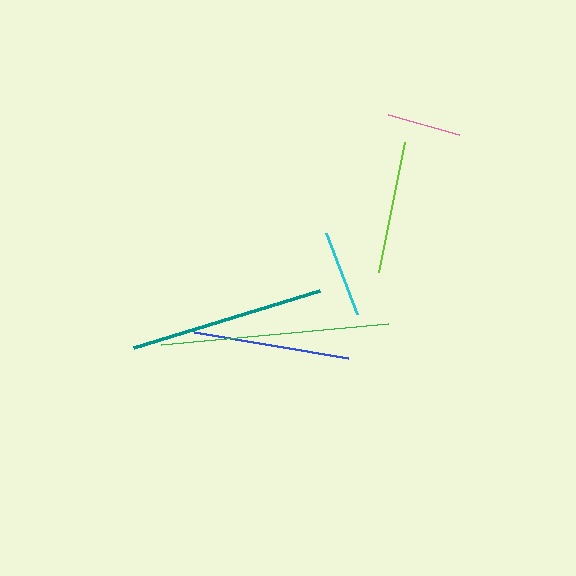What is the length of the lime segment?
The lime segment is approximately 132 pixels long.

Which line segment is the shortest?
The pink line is the shortest at approximately 73 pixels.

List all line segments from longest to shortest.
From longest to shortest: green, teal, blue, lime, cyan, pink.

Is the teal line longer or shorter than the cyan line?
The teal line is longer than the cyan line.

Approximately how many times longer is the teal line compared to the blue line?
The teal line is approximately 1.2 times the length of the blue line.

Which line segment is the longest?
The green line is the longest at approximately 229 pixels.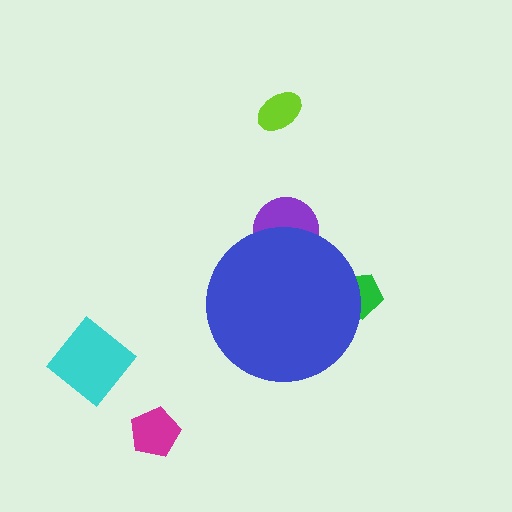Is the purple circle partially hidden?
Yes, the purple circle is partially hidden behind the blue circle.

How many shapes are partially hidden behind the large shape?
2 shapes are partially hidden.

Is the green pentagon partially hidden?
Yes, the green pentagon is partially hidden behind the blue circle.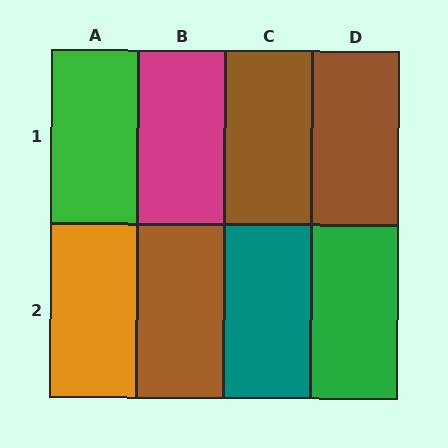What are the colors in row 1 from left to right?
Green, magenta, brown, brown.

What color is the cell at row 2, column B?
Brown.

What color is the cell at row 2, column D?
Green.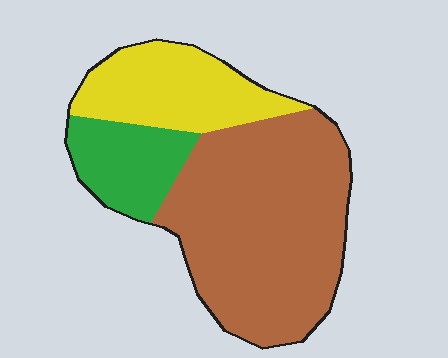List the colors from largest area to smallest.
From largest to smallest: brown, yellow, green.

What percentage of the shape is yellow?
Yellow covers around 25% of the shape.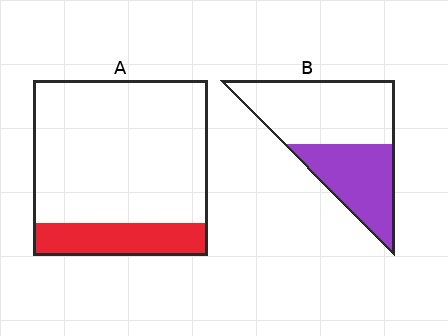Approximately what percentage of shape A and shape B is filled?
A is approximately 20% and B is approximately 40%.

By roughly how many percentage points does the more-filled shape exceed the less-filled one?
By roughly 20 percentage points (B over A).